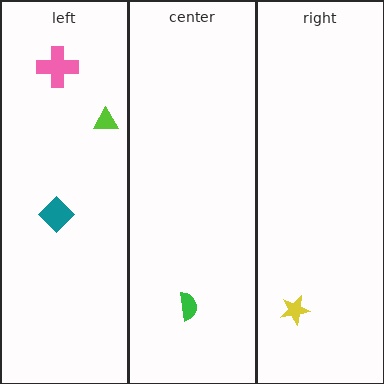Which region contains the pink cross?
The left region.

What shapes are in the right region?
The yellow star.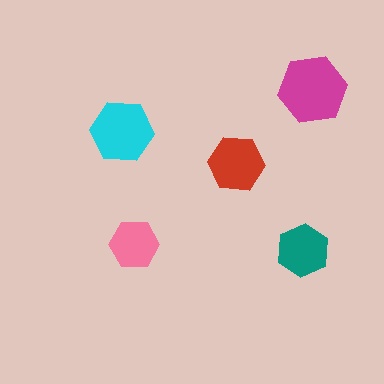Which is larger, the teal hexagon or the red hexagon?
The red one.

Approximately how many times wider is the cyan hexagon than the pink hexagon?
About 1.5 times wider.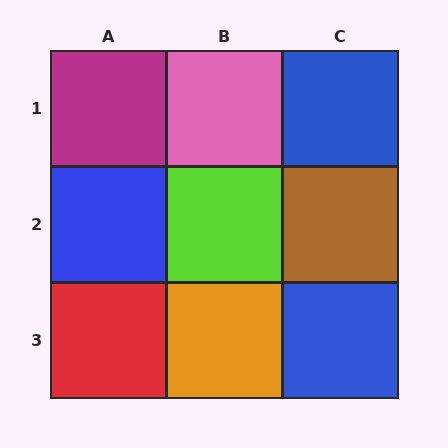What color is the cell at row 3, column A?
Red.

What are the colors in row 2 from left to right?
Blue, lime, brown.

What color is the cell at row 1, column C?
Blue.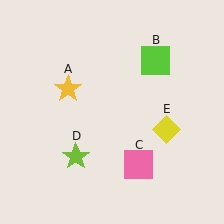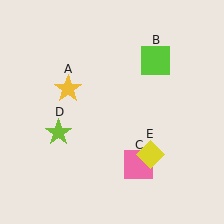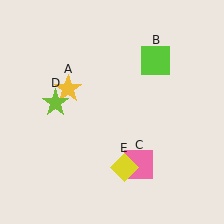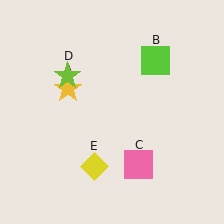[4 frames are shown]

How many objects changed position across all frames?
2 objects changed position: lime star (object D), yellow diamond (object E).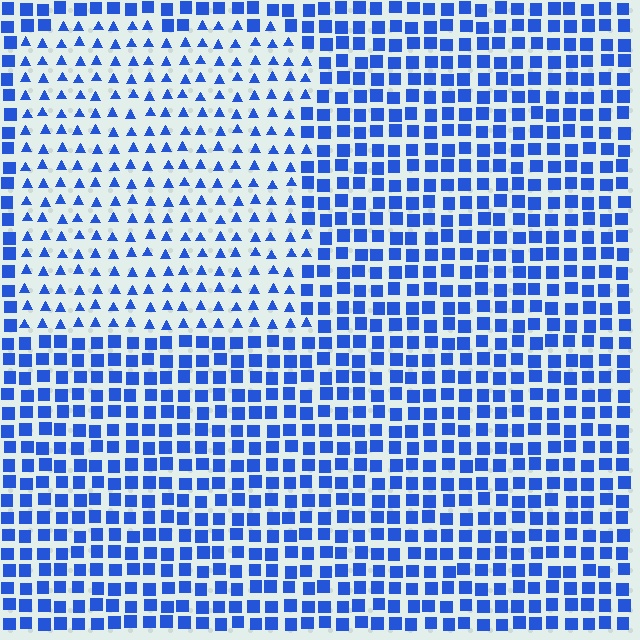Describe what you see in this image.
The image is filled with small blue elements arranged in a uniform grid. A rectangle-shaped region contains triangles, while the surrounding area contains squares. The boundary is defined purely by the change in element shape.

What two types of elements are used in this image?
The image uses triangles inside the rectangle region and squares outside it.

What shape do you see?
I see a rectangle.